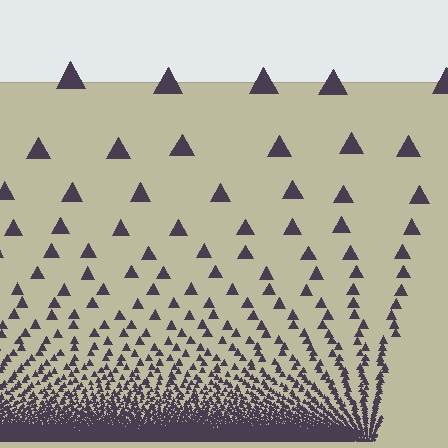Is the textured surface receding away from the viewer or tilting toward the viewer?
The surface appears to tilt toward the viewer. Texture elements get larger and sparser toward the top.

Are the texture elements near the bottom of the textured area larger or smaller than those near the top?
Smaller. The gradient is inverted — elements near the bottom are smaller and denser.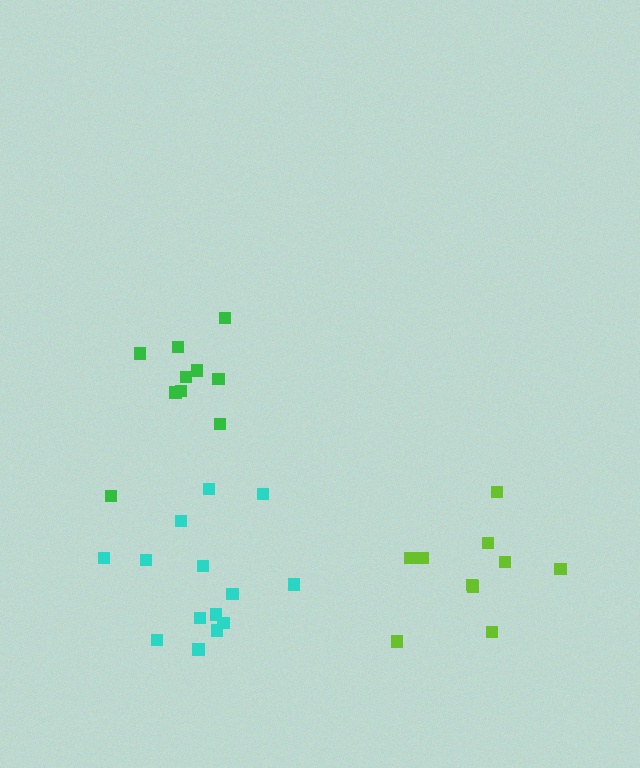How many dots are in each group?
Group 1: 10 dots, Group 2: 10 dots, Group 3: 14 dots (34 total).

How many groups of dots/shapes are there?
There are 3 groups.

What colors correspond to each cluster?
The clusters are colored: lime, green, cyan.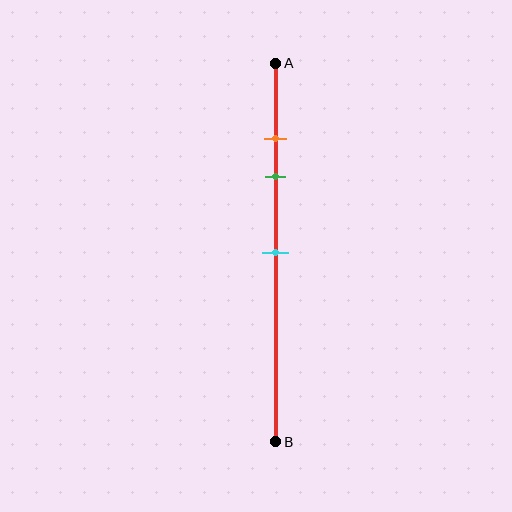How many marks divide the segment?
There are 3 marks dividing the segment.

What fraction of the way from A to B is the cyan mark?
The cyan mark is approximately 50% (0.5) of the way from A to B.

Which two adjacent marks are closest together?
The orange and green marks are the closest adjacent pair.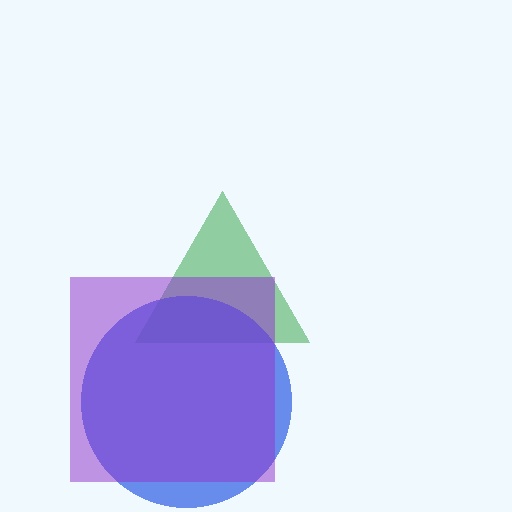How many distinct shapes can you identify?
There are 3 distinct shapes: a green triangle, a blue circle, a purple square.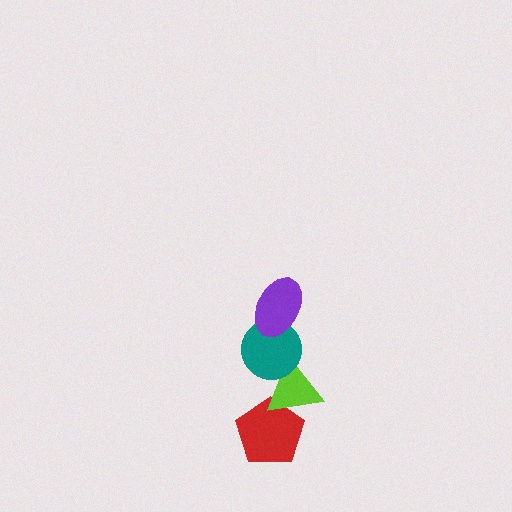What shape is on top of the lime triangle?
The teal circle is on top of the lime triangle.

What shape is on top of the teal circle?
The purple ellipse is on top of the teal circle.